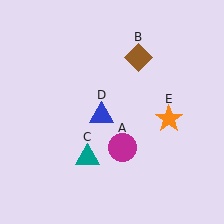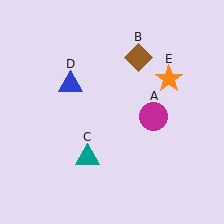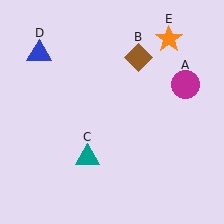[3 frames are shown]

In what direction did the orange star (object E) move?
The orange star (object E) moved up.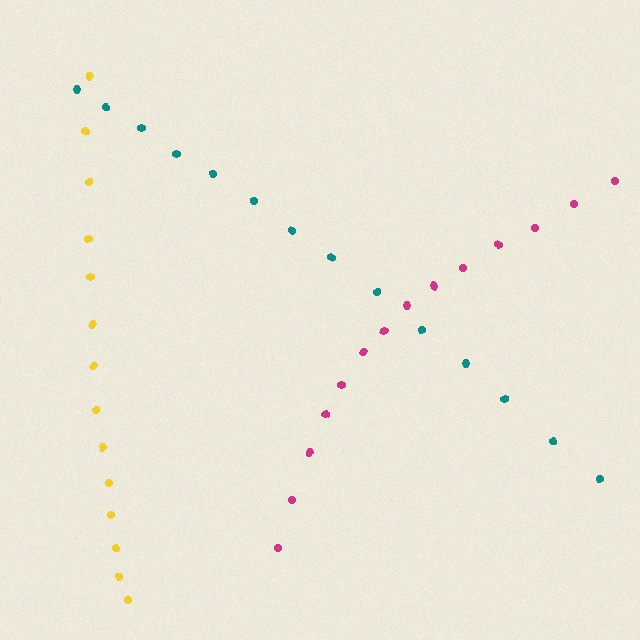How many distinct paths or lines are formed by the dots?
There are 3 distinct paths.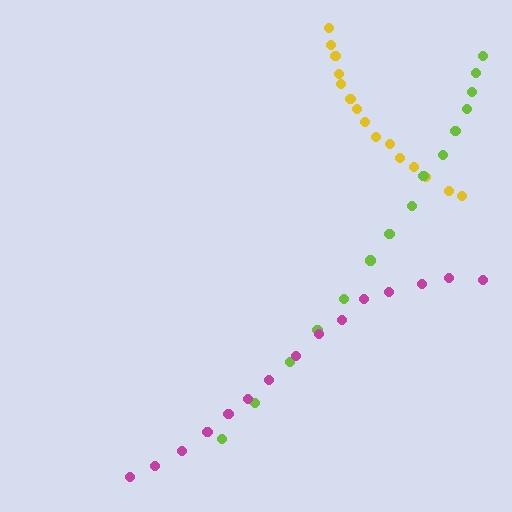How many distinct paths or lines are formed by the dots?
There are 3 distinct paths.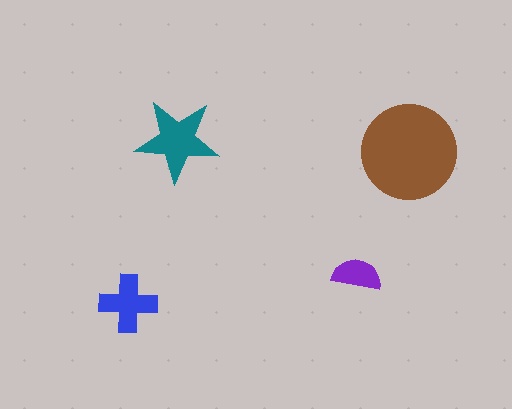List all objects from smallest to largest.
The purple semicircle, the blue cross, the teal star, the brown circle.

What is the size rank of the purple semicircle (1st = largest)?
4th.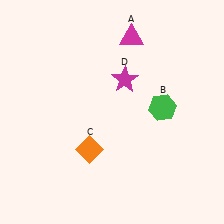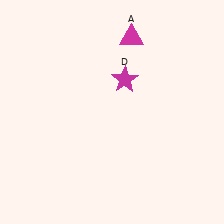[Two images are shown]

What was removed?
The green hexagon (B), the orange diamond (C) were removed in Image 2.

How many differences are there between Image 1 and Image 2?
There are 2 differences between the two images.